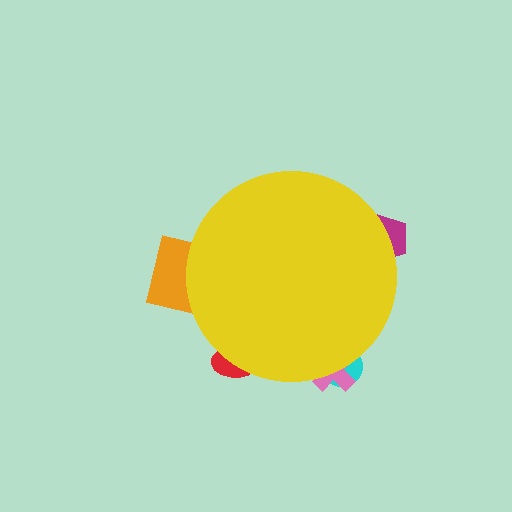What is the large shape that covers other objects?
A yellow circle.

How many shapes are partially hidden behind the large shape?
6 shapes are partially hidden.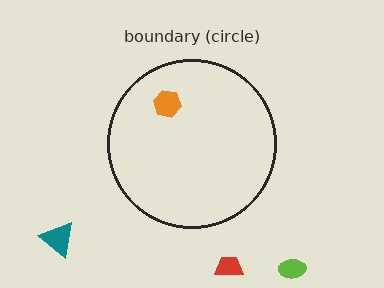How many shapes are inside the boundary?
1 inside, 3 outside.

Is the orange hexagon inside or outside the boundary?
Inside.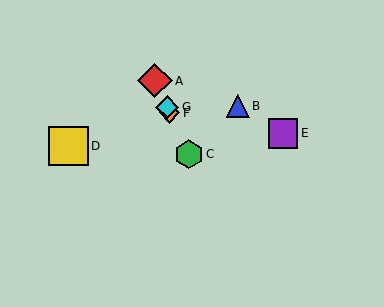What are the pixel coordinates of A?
Object A is at (155, 81).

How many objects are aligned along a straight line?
4 objects (A, C, F, G) are aligned along a straight line.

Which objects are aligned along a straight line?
Objects A, C, F, G are aligned along a straight line.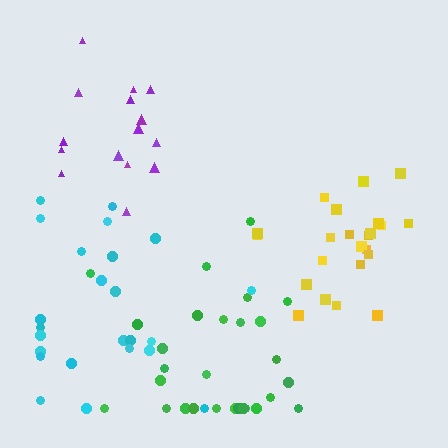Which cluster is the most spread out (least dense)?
Cyan.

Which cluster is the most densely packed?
Yellow.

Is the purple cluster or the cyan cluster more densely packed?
Purple.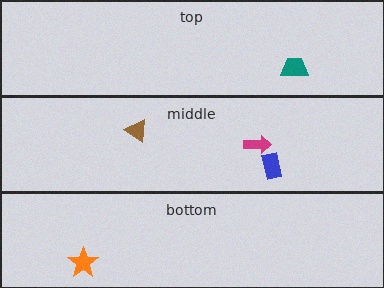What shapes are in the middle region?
The brown triangle, the blue rectangle, the magenta arrow.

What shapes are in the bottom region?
The orange star.